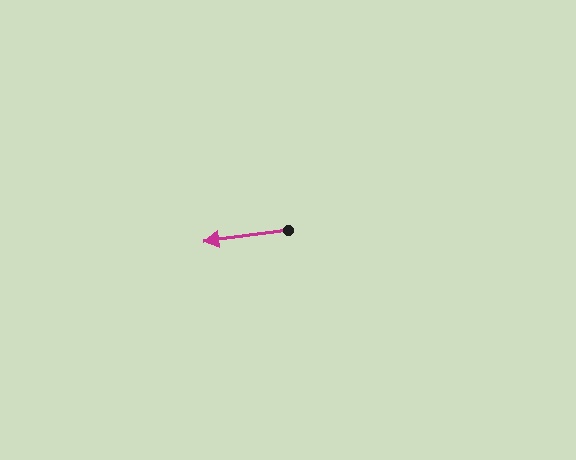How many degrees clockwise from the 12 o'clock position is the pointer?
Approximately 262 degrees.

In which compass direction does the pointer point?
West.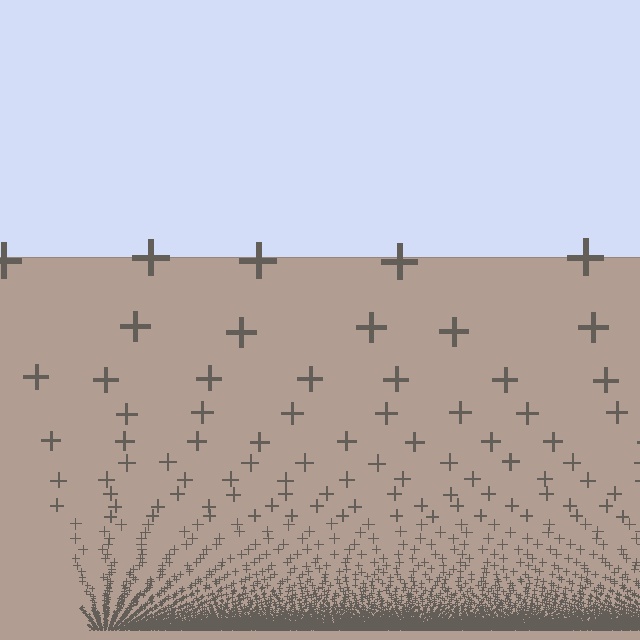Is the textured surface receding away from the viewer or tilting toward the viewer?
The surface appears to tilt toward the viewer. Texture elements get larger and sparser toward the top.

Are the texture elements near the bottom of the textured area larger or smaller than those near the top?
Smaller. The gradient is inverted — elements near the bottom are smaller and denser.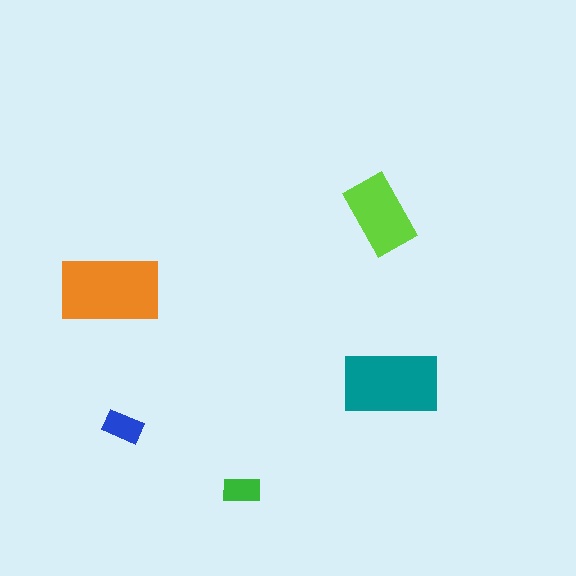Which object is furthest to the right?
The teal rectangle is rightmost.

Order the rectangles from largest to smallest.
the orange one, the teal one, the lime one, the blue one, the green one.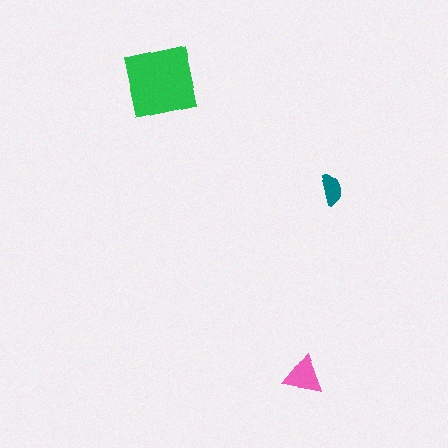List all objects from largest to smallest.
The green square, the pink triangle, the teal semicircle.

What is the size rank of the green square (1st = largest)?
1st.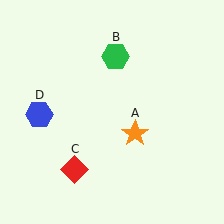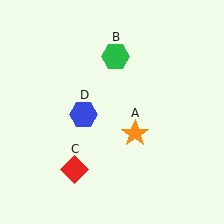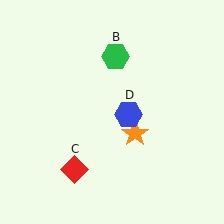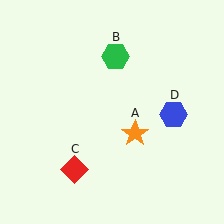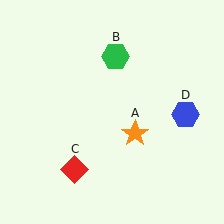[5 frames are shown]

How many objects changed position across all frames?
1 object changed position: blue hexagon (object D).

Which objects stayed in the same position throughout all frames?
Orange star (object A) and green hexagon (object B) and red diamond (object C) remained stationary.